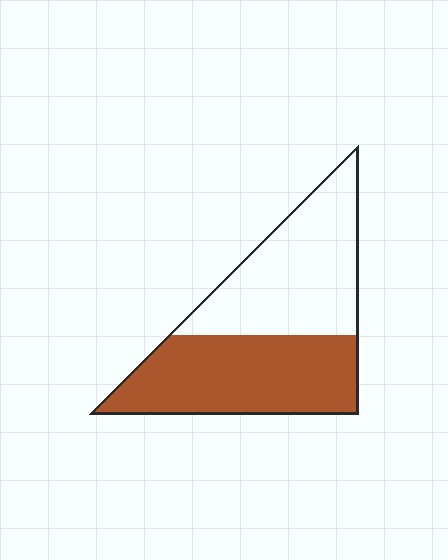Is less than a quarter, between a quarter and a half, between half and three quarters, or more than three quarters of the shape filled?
Between half and three quarters.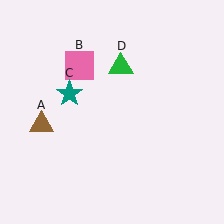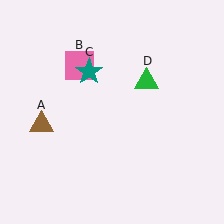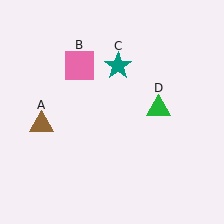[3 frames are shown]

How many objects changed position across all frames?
2 objects changed position: teal star (object C), green triangle (object D).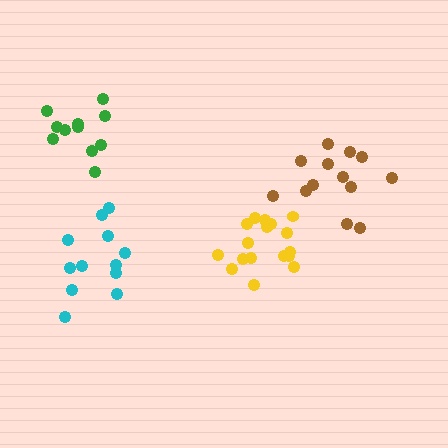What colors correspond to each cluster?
The clusters are colored: yellow, green, cyan, brown.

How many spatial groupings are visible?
There are 4 spatial groupings.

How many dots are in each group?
Group 1: 17 dots, Group 2: 11 dots, Group 3: 12 dots, Group 4: 13 dots (53 total).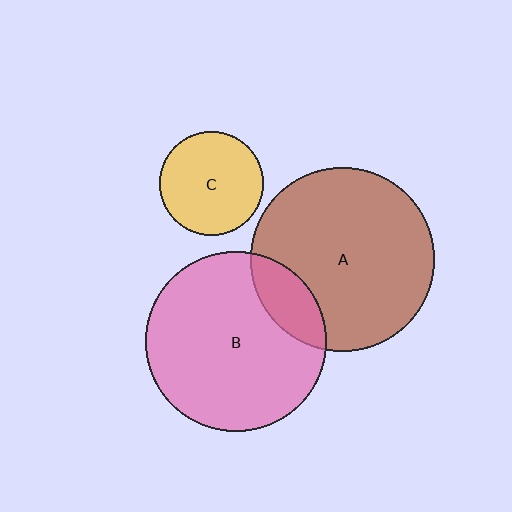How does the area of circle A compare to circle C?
Approximately 3.1 times.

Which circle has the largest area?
Circle A (brown).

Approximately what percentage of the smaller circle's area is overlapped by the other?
Approximately 15%.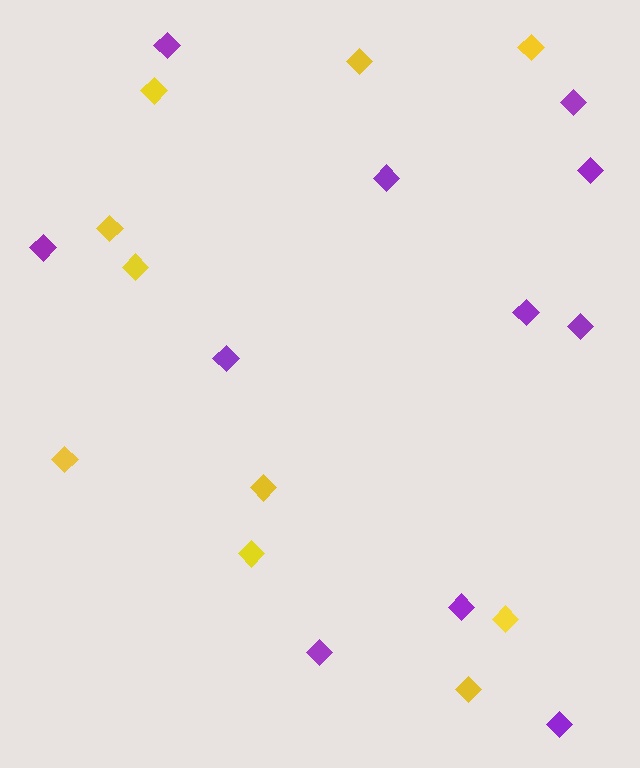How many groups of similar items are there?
There are 2 groups: one group of yellow diamonds (10) and one group of purple diamonds (11).